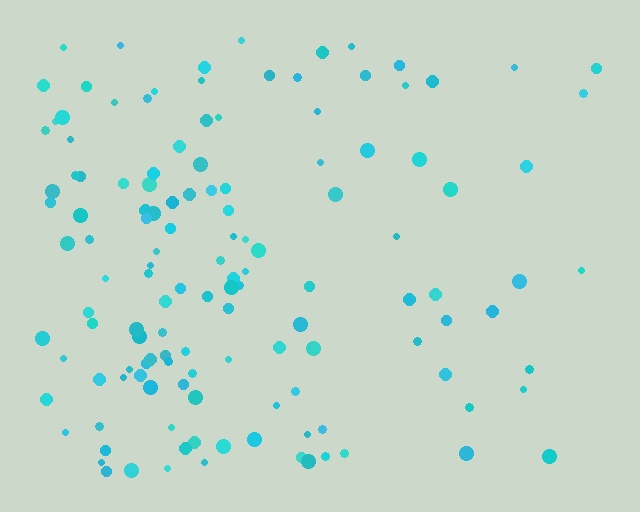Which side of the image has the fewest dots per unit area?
The right.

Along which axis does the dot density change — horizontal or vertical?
Horizontal.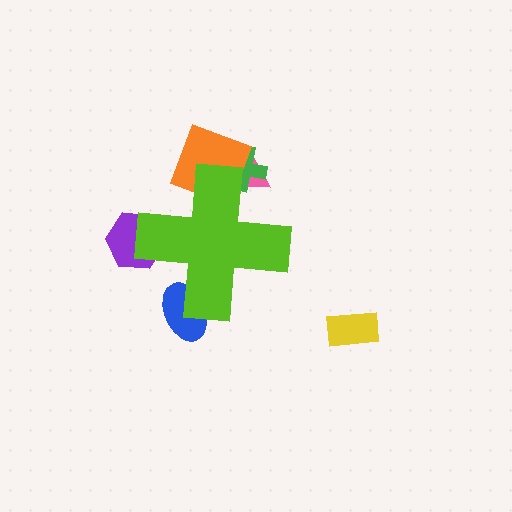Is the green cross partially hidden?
Yes, the green cross is partially hidden behind the lime cross.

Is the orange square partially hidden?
Yes, the orange square is partially hidden behind the lime cross.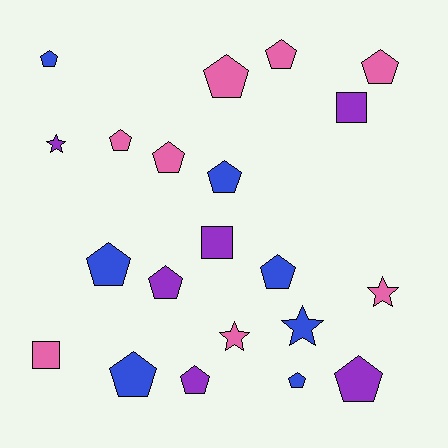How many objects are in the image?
There are 21 objects.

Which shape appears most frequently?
Pentagon, with 14 objects.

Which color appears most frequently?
Pink, with 8 objects.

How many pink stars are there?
There are 2 pink stars.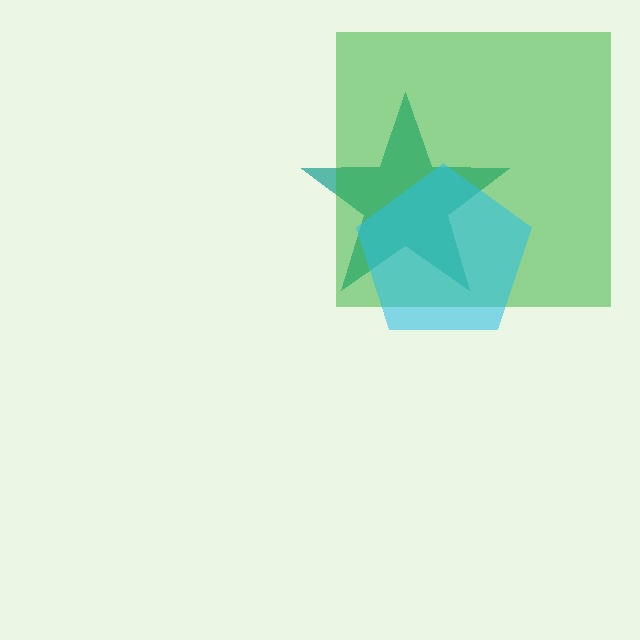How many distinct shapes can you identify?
There are 3 distinct shapes: a teal star, a green square, a cyan pentagon.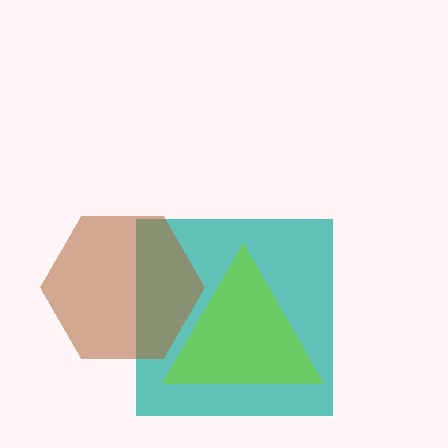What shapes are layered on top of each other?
The layered shapes are: a teal square, a lime triangle, a brown hexagon.